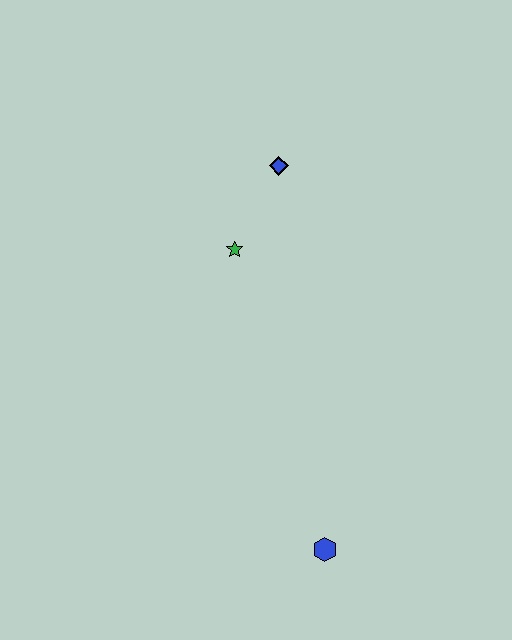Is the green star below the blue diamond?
Yes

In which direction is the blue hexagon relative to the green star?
The blue hexagon is below the green star.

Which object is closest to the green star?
The blue diamond is closest to the green star.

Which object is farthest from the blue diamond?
The blue hexagon is farthest from the blue diamond.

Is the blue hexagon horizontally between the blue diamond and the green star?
No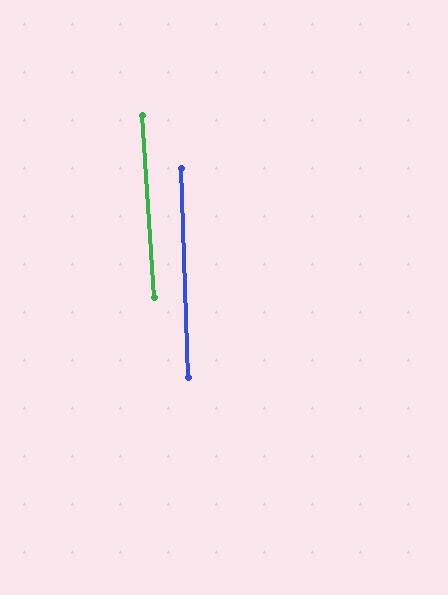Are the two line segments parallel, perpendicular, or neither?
Parallel — their directions differ by only 1.9°.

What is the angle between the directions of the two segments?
Approximately 2 degrees.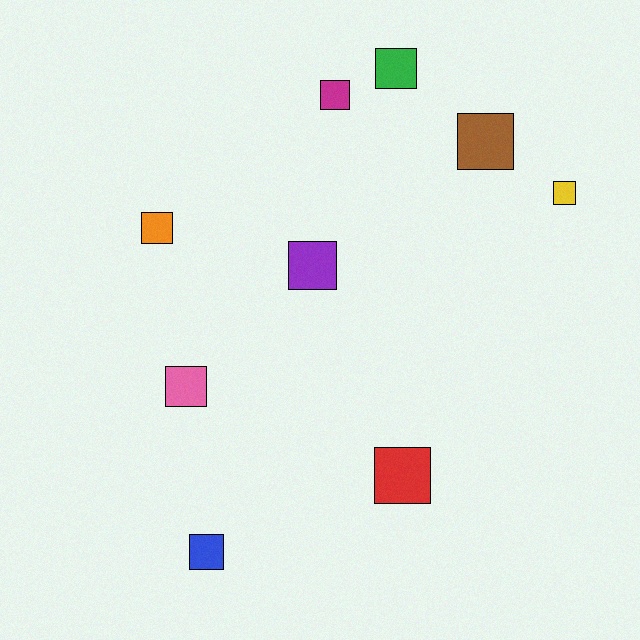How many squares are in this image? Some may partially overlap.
There are 9 squares.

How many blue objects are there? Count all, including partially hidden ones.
There is 1 blue object.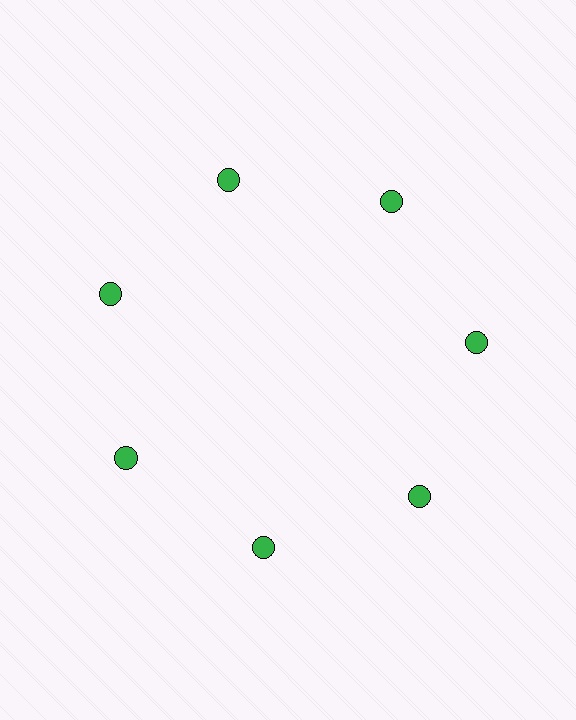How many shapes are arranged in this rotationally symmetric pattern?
There are 7 shapes, arranged in 7 groups of 1.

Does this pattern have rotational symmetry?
Yes, this pattern has 7-fold rotational symmetry. It looks the same after rotating 51 degrees around the center.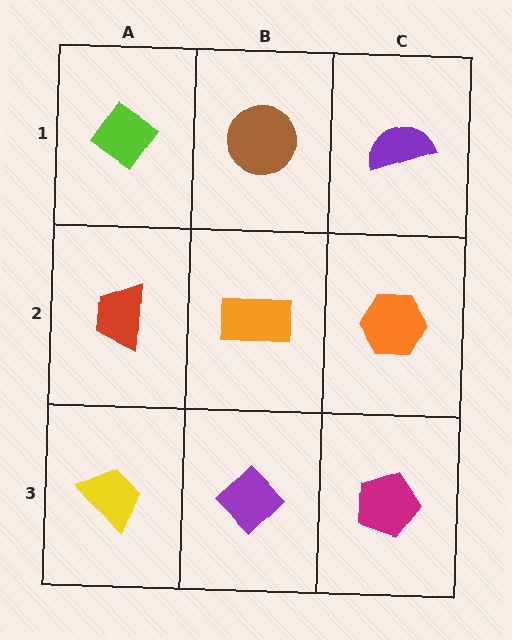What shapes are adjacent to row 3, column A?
A red trapezoid (row 2, column A), a purple diamond (row 3, column B).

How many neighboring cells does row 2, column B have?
4.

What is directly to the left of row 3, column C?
A purple diamond.